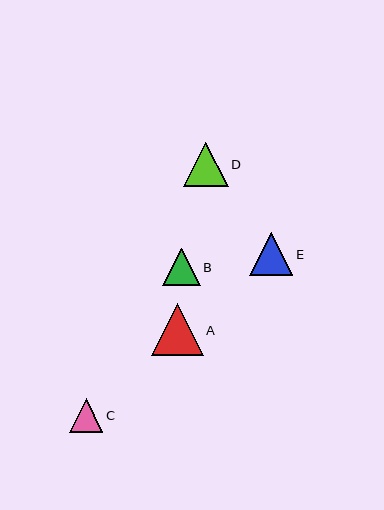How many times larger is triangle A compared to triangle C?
Triangle A is approximately 1.5 times the size of triangle C.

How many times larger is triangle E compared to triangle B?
Triangle E is approximately 1.2 times the size of triangle B.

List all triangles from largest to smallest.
From largest to smallest: A, D, E, B, C.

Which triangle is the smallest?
Triangle C is the smallest with a size of approximately 34 pixels.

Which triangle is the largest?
Triangle A is the largest with a size of approximately 52 pixels.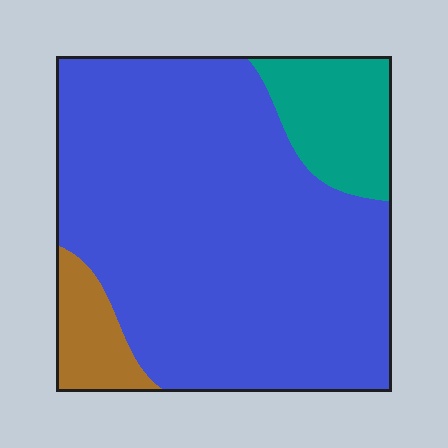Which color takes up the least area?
Brown, at roughly 10%.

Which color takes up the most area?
Blue, at roughly 80%.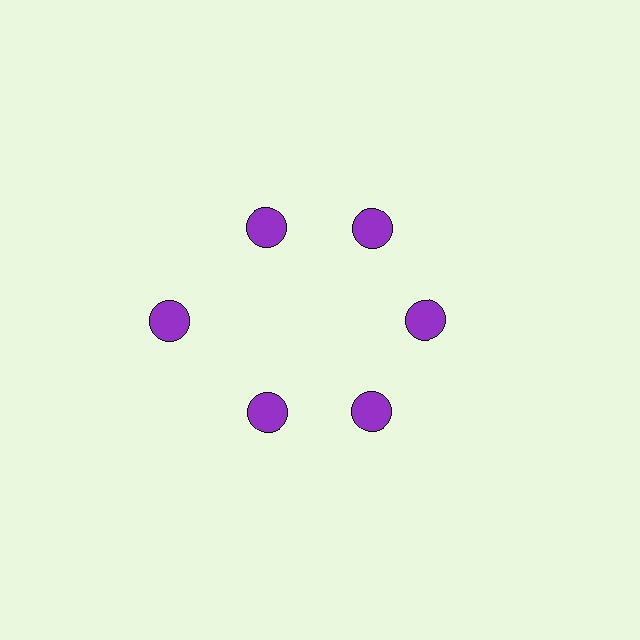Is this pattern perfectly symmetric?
No. The 6 purple circles are arranged in a ring, but one element near the 9 o'clock position is pushed outward from the center, breaking the 6-fold rotational symmetry.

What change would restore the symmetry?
The symmetry would be restored by moving it inward, back onto the ring so that all 6 circles sit at equal angles and equal distance from the center.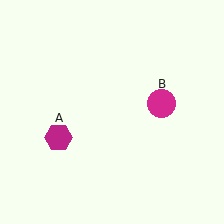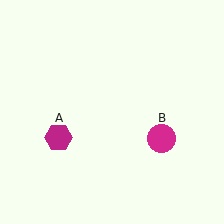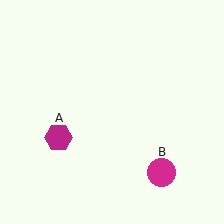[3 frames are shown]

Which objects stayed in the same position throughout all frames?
Magenta hexagon (object A) remained stationary.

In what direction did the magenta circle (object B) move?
The magenta circle (object B) moved down.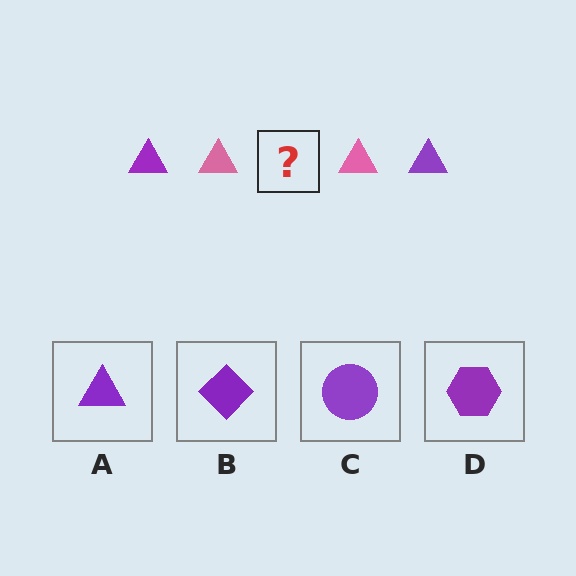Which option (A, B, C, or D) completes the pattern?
A.